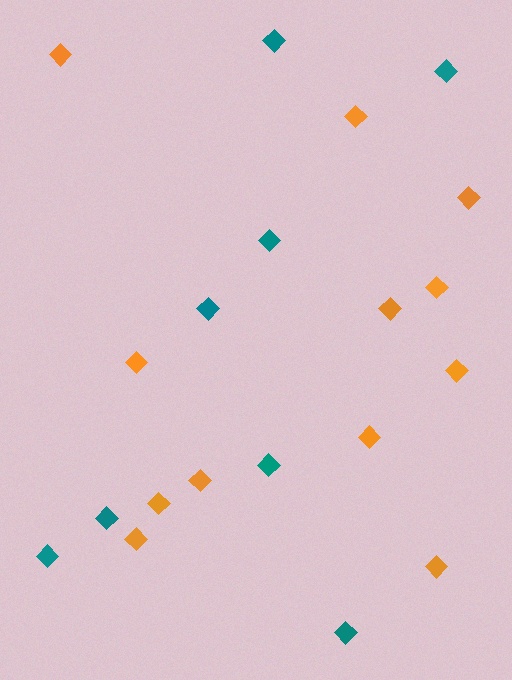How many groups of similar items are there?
There are 2 groups: one group of teal diamonds (8) and one group of orange diamonds (12).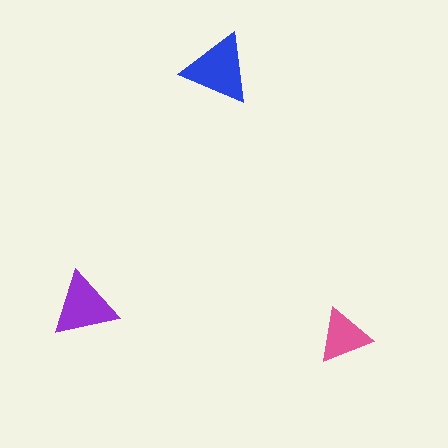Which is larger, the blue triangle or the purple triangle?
The blue one.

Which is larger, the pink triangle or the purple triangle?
The purple one.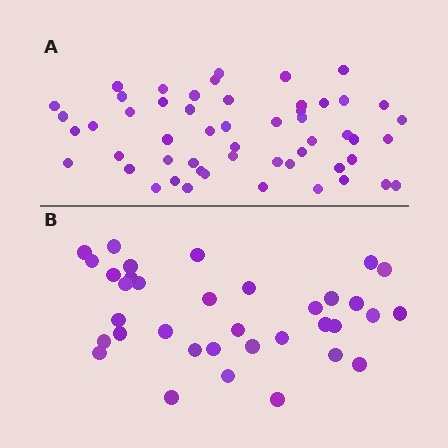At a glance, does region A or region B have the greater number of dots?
Region A (the top region) has more dots.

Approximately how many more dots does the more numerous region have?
Region A has approximately 20 more dots than region B.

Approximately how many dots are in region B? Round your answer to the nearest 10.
About 40 dots. (The exact count is 35, which rounds to 40.)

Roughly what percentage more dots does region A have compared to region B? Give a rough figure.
About 50% more.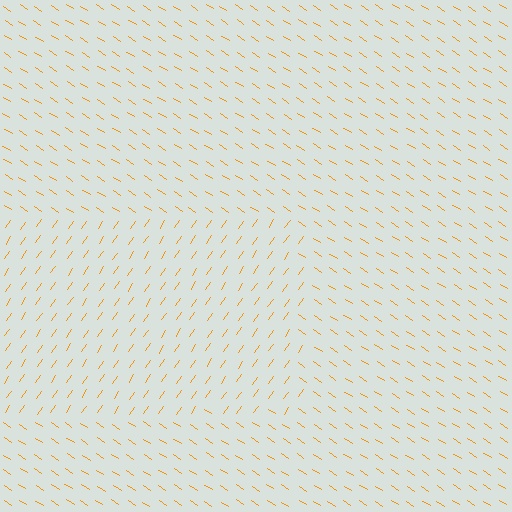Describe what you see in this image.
The image is filled with small orange line segments. A rectangle region in the image has lines oriented differently from the surrounding lines, creating a visible texture boundary.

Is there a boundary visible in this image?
Yes, there is a texture boundary formed by a change in line orientation.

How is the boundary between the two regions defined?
The boundary is defined purely by a change in line orientation (approximately 89 degrees difference). All lines are the same color and thickness.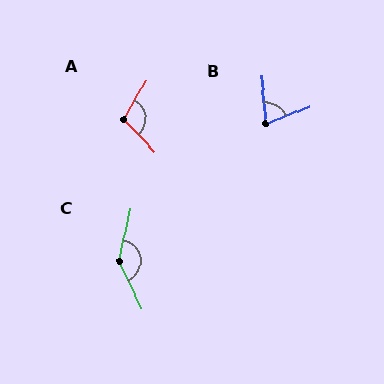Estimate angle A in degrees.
Approximately 106 degrees.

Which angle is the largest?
C, at approximately 143 degrees.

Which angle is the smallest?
B, at approximately 73 degrees.